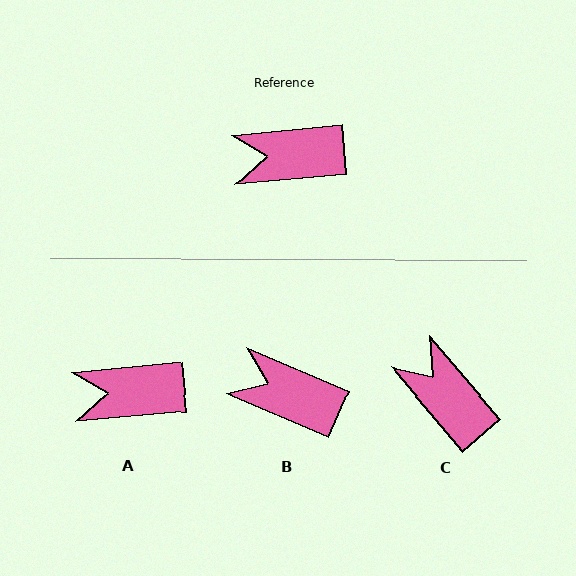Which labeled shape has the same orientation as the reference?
A.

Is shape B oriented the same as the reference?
No, it is off by about 29 degrees.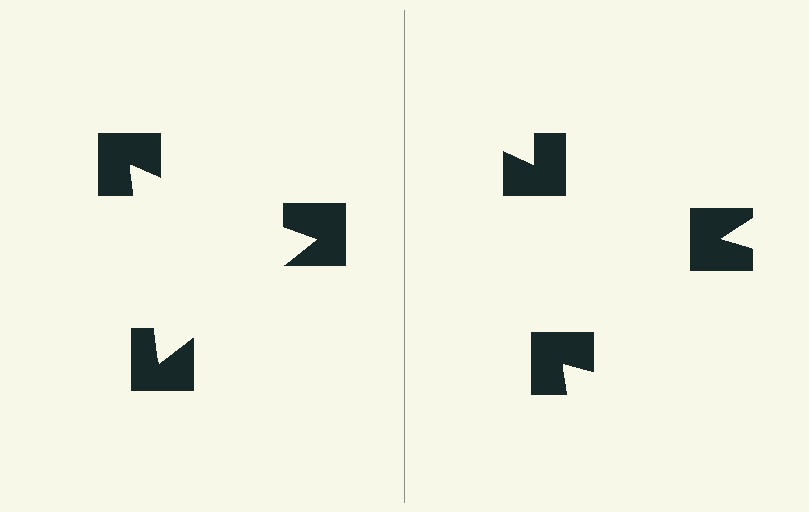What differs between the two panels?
The notched squares are positioned identically on both sides; only the wedge orientations differ. On the left they align to a triangle; on the right they are misaligned.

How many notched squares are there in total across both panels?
6 — 3 on each side.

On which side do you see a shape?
An illusory triangle appears on the left side. On the right side the wedge cuts are rotated, so no coherent shape forms.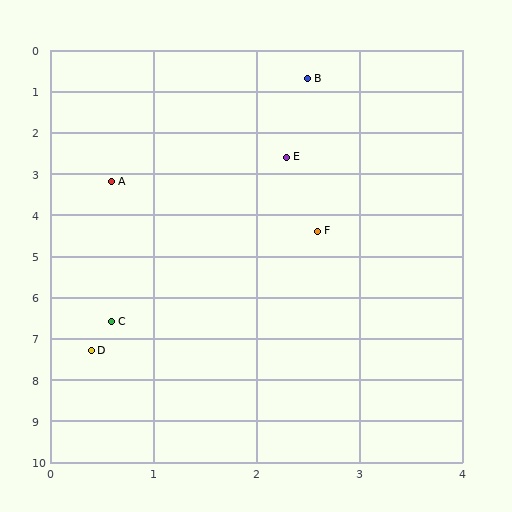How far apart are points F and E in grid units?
Points F and E are about 1.8 grid units apart.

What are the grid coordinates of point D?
Point D is at approximately (0.4, 7.3).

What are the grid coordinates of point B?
Point B is at approximately (2.5, 0.7).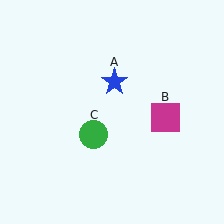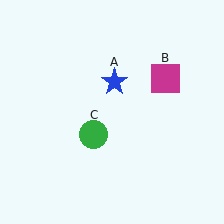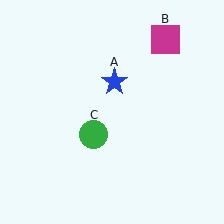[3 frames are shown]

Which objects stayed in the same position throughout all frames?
Blue star (object A) and green circle (object C) remained stationary.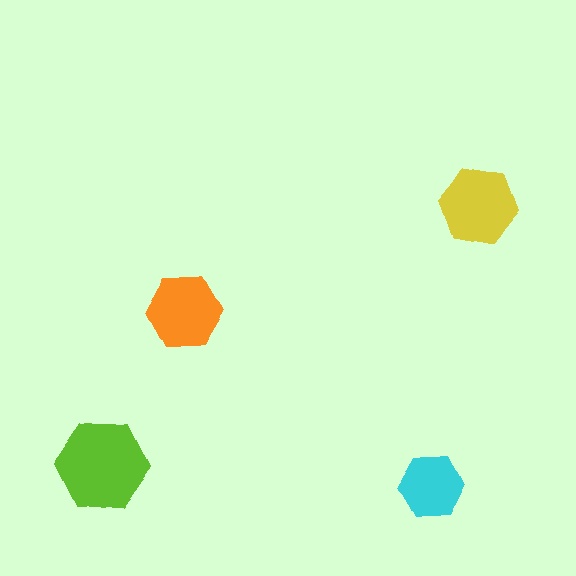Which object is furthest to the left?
The lime hexagon is leftmost.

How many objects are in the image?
There are 4 objects in the image.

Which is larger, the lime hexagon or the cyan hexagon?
The lime one.